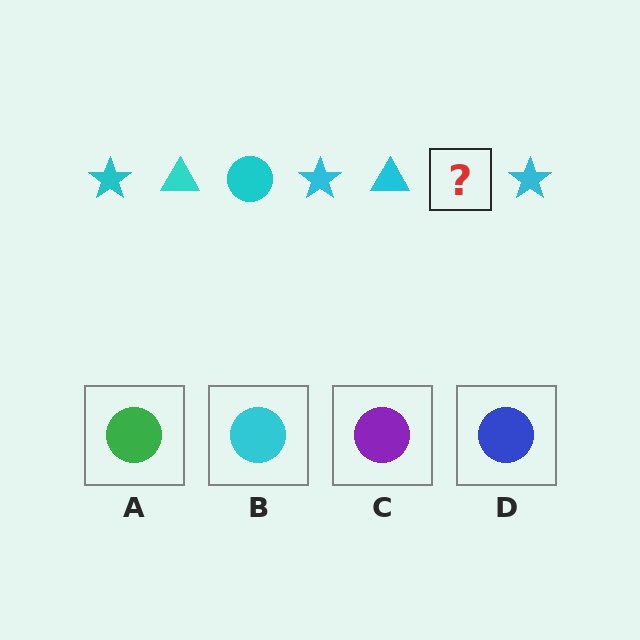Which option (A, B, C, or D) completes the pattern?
B.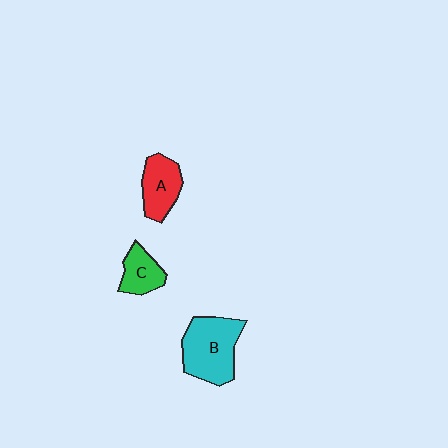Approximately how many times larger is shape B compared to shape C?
Approximately 2.0 times.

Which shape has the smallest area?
Shape C (green).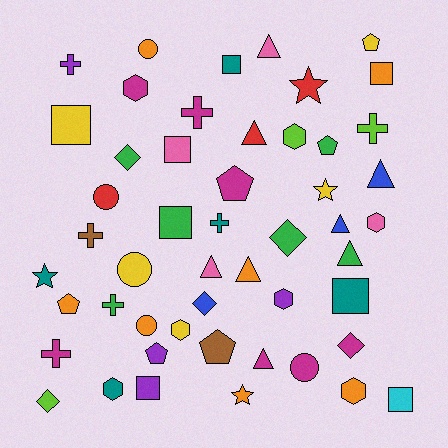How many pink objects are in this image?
There are 4 pink objects.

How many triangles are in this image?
There are 8 triangles.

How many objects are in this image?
There are 50 objects.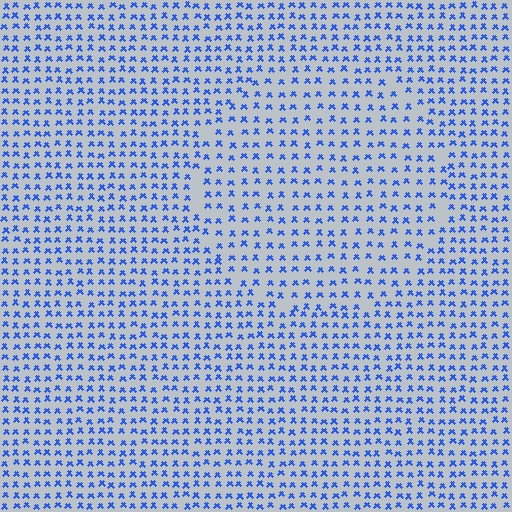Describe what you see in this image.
The image contains small blue elements arranged at two different densities. A circle-shaped region is visible where the elements are less densely packed than the surrounding area.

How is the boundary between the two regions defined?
The boundary is defined by a change in element density (approximately 1.4x ratio). All elements are the same color, size, and shape.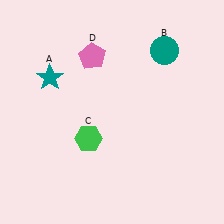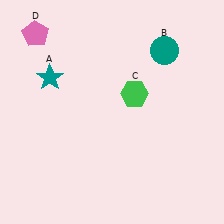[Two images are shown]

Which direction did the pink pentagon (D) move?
The pink pentagon (D) moved left.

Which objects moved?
The objects that moved are: the green hexagon (C), the pink pentagon (D).